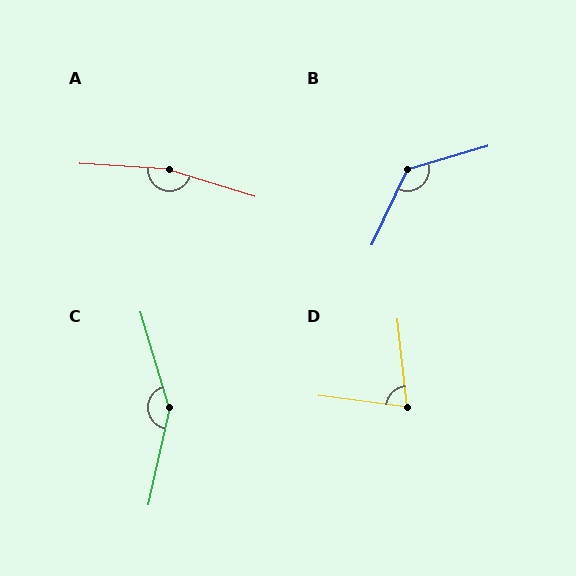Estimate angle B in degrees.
Approximately 131 degrees.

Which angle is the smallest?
D, at approximately 77 degrees.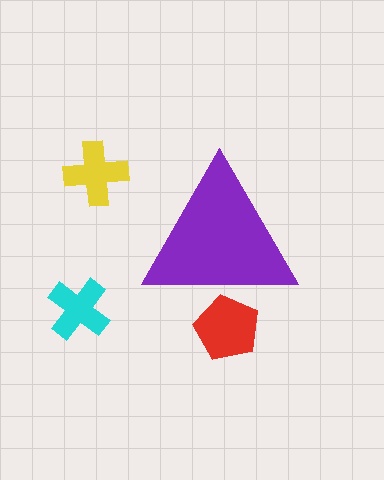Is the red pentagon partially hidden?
Yes, the red pentagon is partially hidden behind the purple triangle.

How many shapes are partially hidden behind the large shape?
1 shape is partially hidden.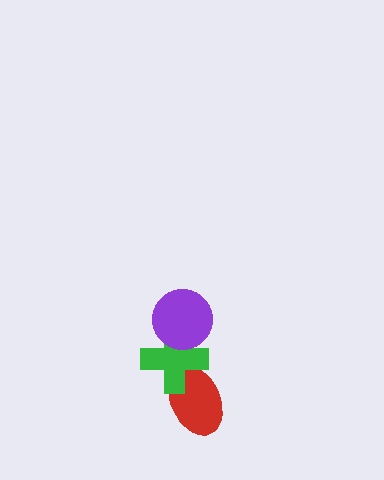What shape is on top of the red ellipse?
The green cross is on top of the red ellipse.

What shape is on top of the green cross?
The purple circle is on top of the green cross.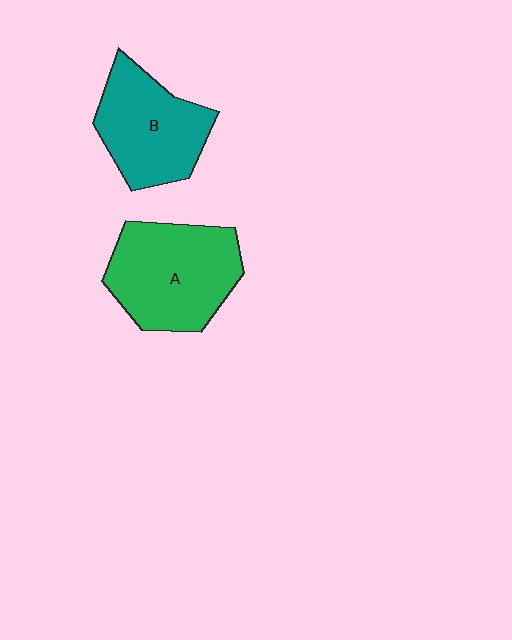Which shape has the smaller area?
Shape B (teal).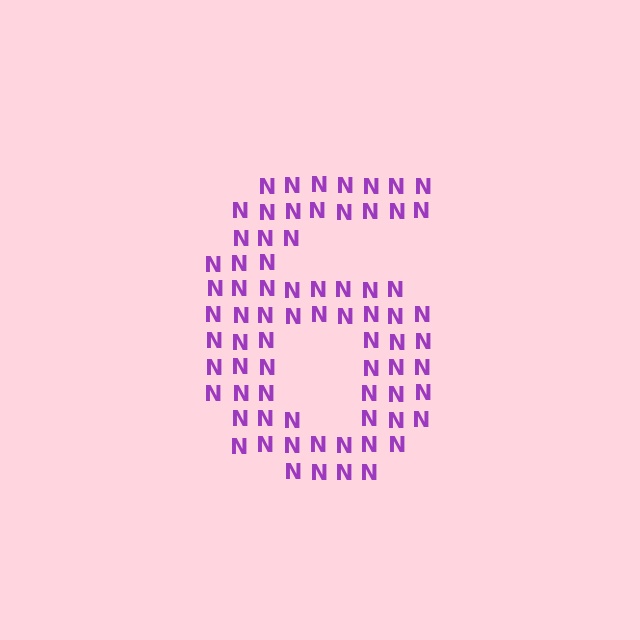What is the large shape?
The large shape is the digit 6.